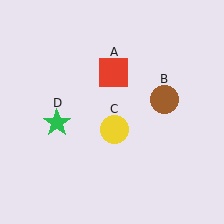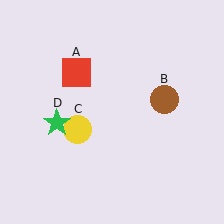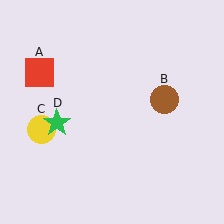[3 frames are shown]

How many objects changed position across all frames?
2 objects changed position: red square (object A), yellow circle (object C).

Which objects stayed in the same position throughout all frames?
Brown circle (object B) and green star (object D) remained stationary.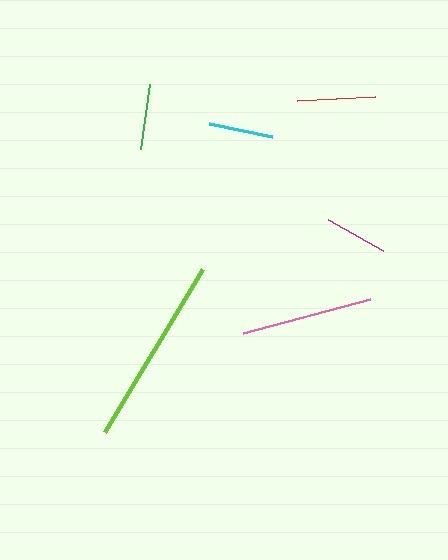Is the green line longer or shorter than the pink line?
The pink line is longer than the green line.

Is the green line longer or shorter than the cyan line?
The green line is longer than the cyan line.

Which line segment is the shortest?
The cyan line is the shortest at approximately 64 pixels.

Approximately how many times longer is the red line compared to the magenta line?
The red line is approximately 1.2 times the length of the magenta line.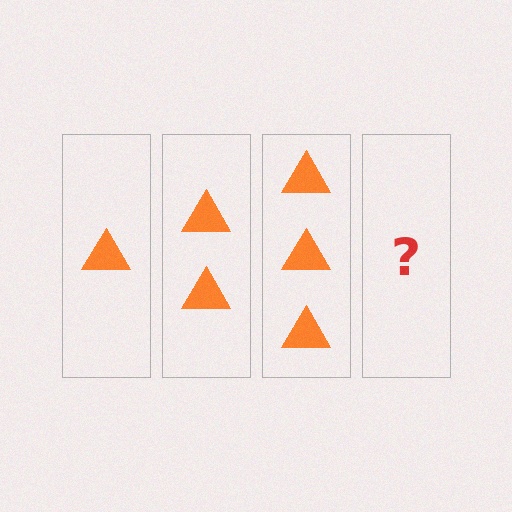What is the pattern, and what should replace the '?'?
The pattern is that each step adds one more triangle. The '?' should be 4 triangles.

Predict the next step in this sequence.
The next step is 4 triangles.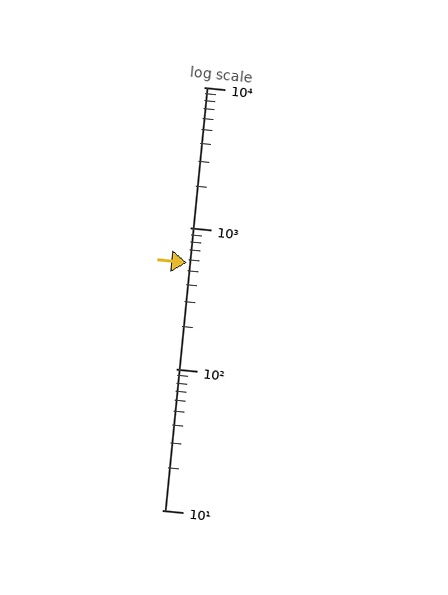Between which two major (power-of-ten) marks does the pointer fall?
The pointer is between 100 and 1000.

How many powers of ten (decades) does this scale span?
The scale spans 3 decades, from 10 to 10000.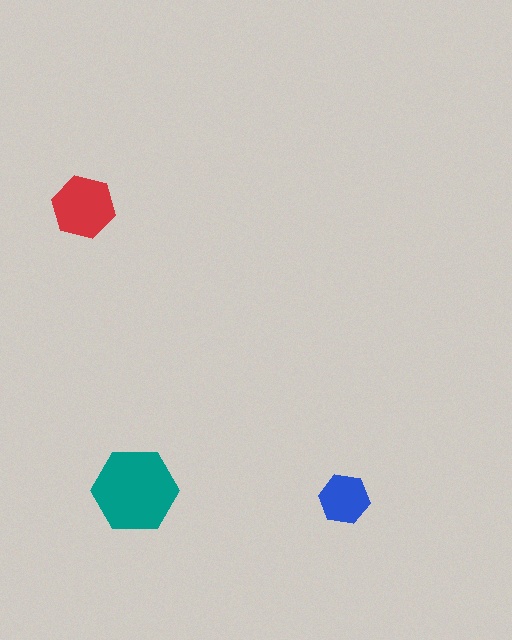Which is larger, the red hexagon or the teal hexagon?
The teal one.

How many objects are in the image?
There are 3 objects in the image.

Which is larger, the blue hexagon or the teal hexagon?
The teal one.